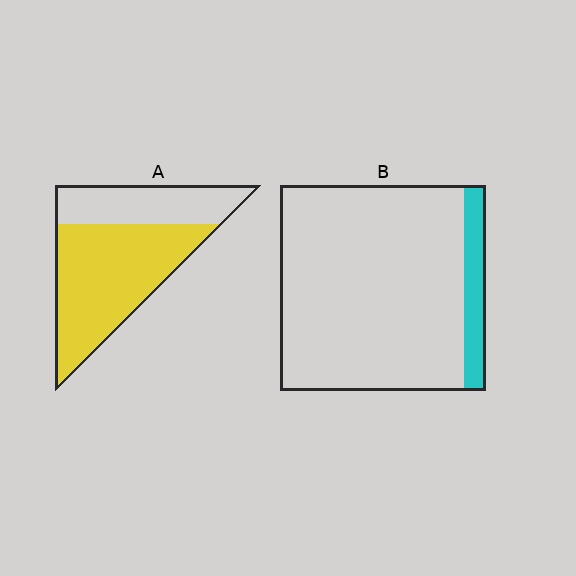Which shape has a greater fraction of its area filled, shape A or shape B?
Shape A.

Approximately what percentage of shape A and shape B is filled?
A is approximately 65% and B is approximately 10%.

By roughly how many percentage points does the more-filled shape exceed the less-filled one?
By roughly 55 percentage points (A over B).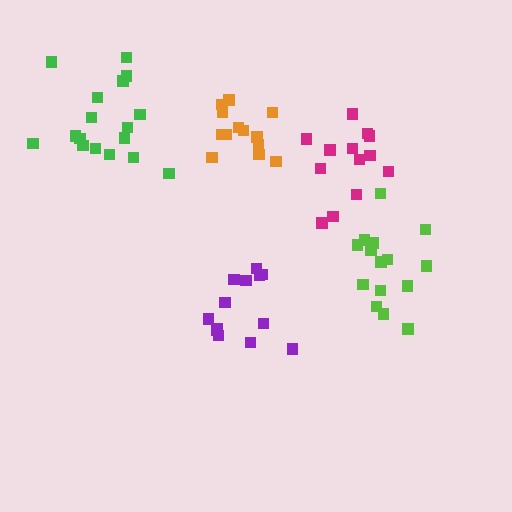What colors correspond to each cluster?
The clusters are colored: lime, orange, purple, magenta, green.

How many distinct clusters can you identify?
There are 5 distinct clusters.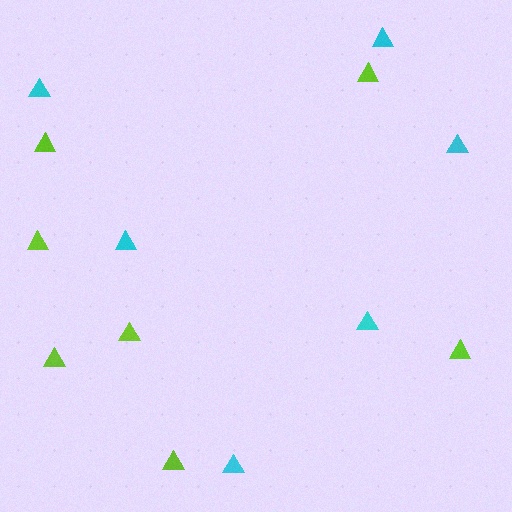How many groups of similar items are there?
There are 2 groups: one group of lime triangles (7) and one group of cyan triangles (6).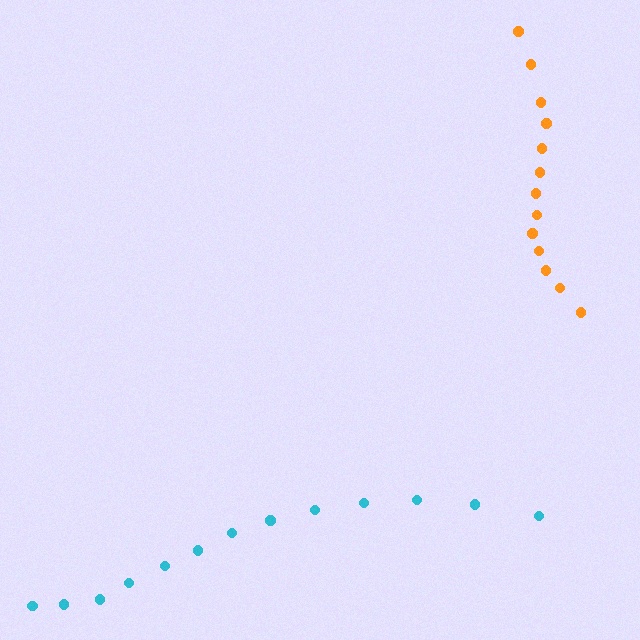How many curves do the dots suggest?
There are 2 distinct paths.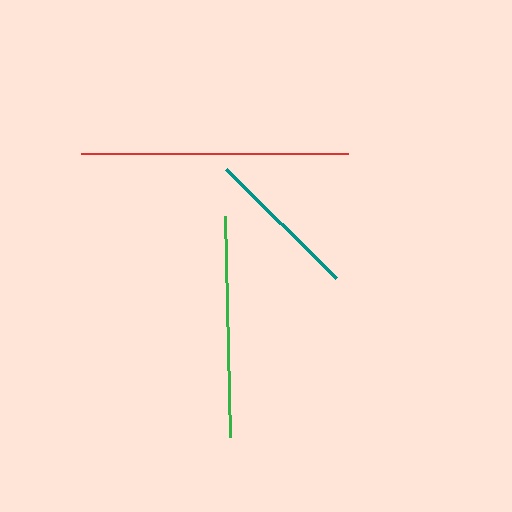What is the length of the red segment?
The red segment is approximately 267 pixels long.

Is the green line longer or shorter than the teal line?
The green line is longer than the teal line.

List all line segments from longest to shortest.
From longest to shortest: red, green, teal.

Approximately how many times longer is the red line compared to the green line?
The red line is approximately 1.2 times the length of the green line.